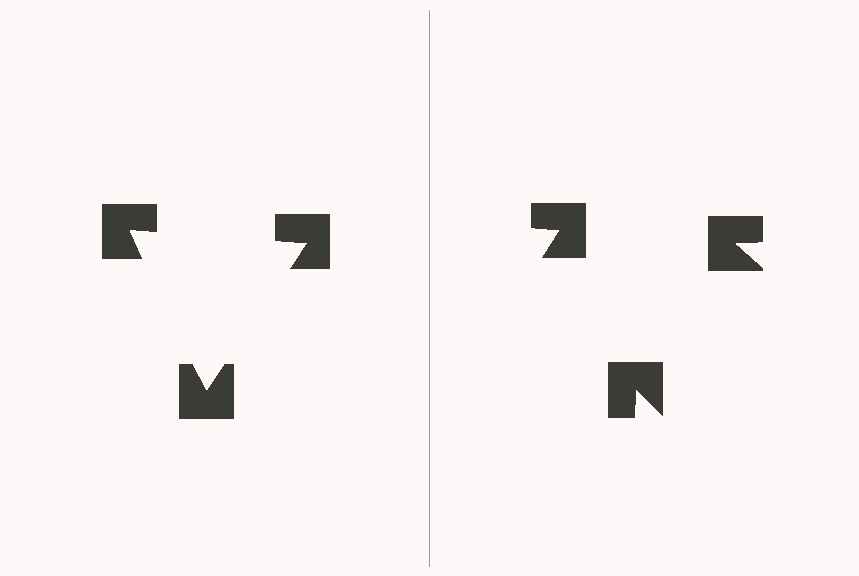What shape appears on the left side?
An illusory triangle.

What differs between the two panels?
The notched squares are positioned identically on both sides; only the wedge orientations differ. On the left they align to a triangle; on the right they are misaligned.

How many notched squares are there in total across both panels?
6 — 3 on each side.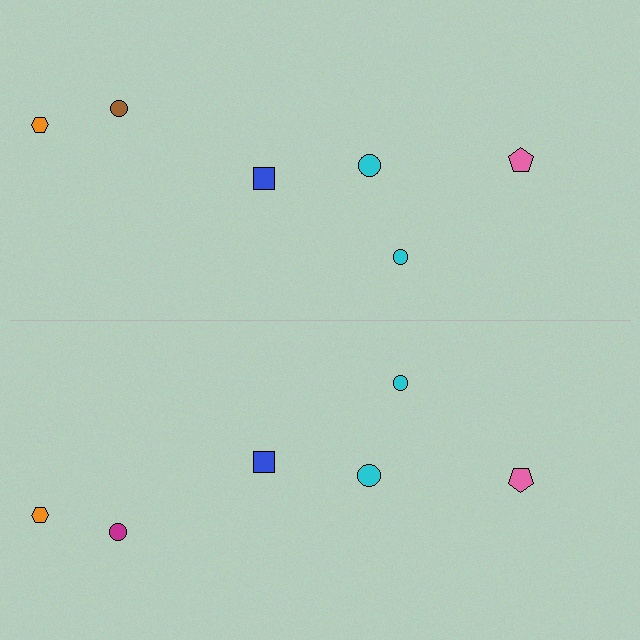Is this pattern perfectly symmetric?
No, the pattern is not perfectly symmetric. The magenta circle on the bottom side breaks the symmetry — its mirror counterpart is brown.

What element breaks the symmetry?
The magenta circle on the bottom side breaks the symmetry — its mirror counterpart is brown.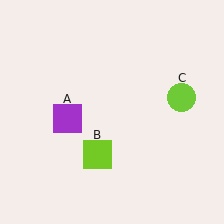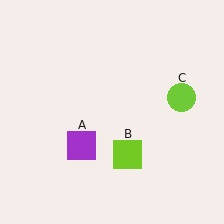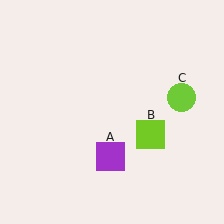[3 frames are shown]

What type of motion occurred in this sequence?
The purple square (object A), lime square (object B) rotated counterclockwise around the center of the scene.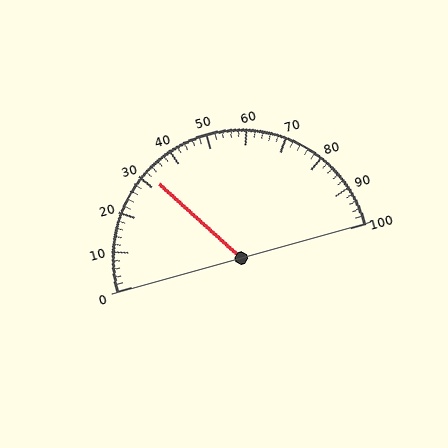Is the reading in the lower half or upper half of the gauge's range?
The reading is in the lower half of the range (0 to 100).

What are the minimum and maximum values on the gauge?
The gauge ranges from 0 to 100.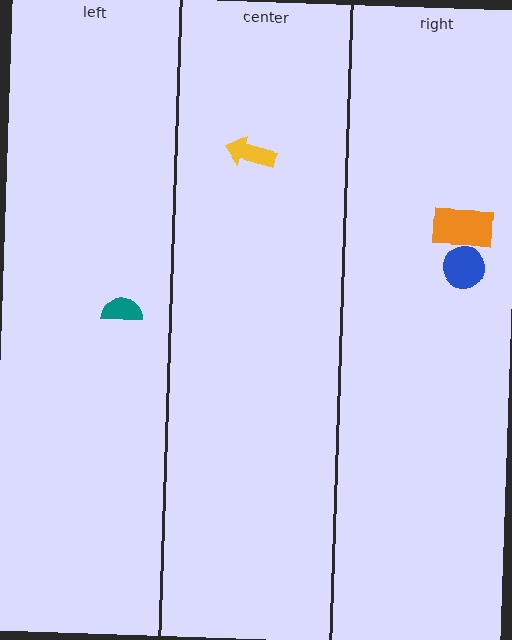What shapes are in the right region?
The blue circle, the orange rectangle.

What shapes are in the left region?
The teal semicircle.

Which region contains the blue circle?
The right region.